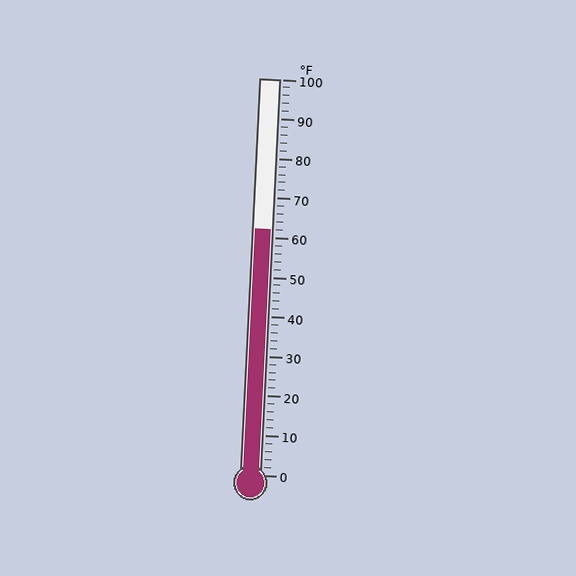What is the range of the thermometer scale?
The thermometer scale ranges from 0°F to 100°F.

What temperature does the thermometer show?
The thermometer shows approximately 62°F.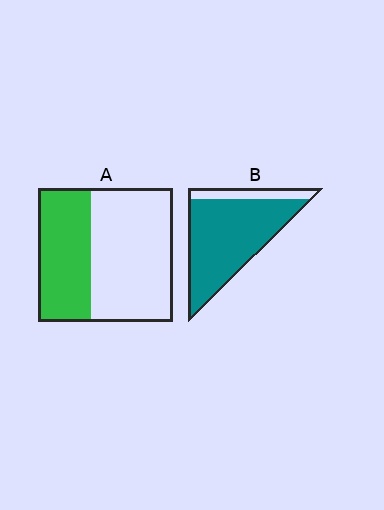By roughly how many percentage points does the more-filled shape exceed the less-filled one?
By roughly 45 percentage points (B over A).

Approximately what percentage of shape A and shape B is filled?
A is approximately 40% and B is approximately 85%.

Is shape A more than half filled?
No.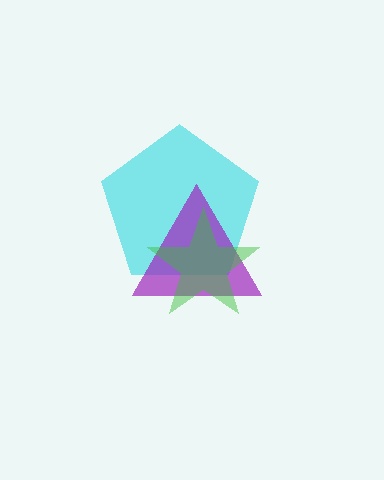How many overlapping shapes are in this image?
There are 3 overlapping shapes in the image.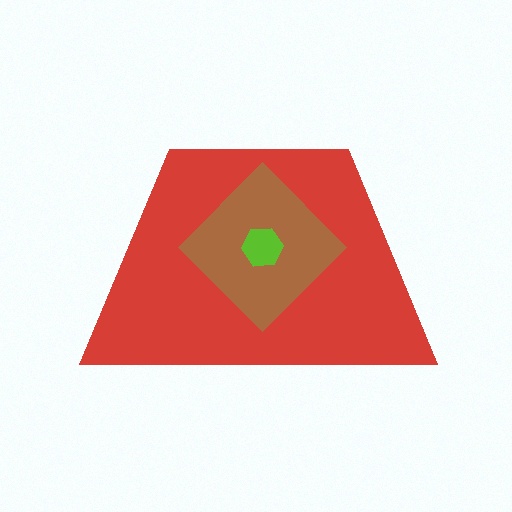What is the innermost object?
The lime hexagon.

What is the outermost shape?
The red trapezoid.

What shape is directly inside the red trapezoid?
The brown diamond.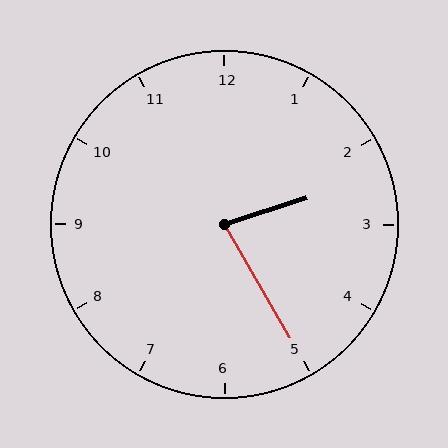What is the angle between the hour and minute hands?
Approximately 78 degrees.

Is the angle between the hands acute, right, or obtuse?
It is acute.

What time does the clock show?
2:25.